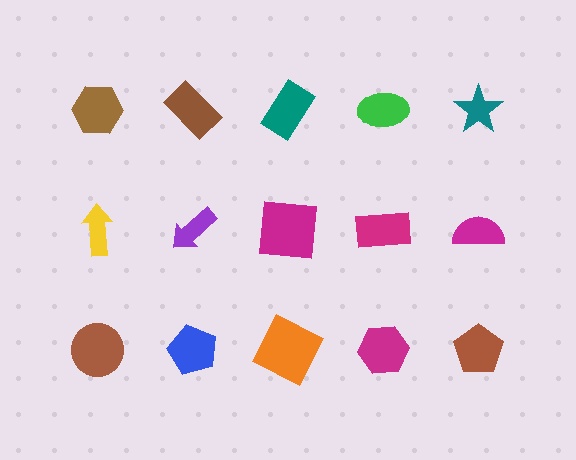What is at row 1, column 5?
A teal star.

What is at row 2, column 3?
A magenta square.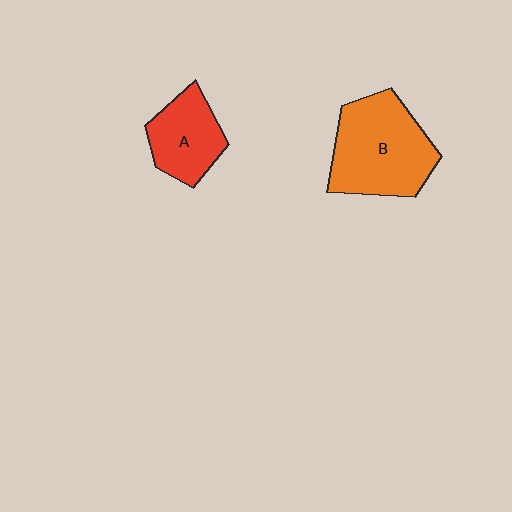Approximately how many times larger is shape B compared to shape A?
Approximately 1.7 times.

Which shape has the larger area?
Shape B (orange).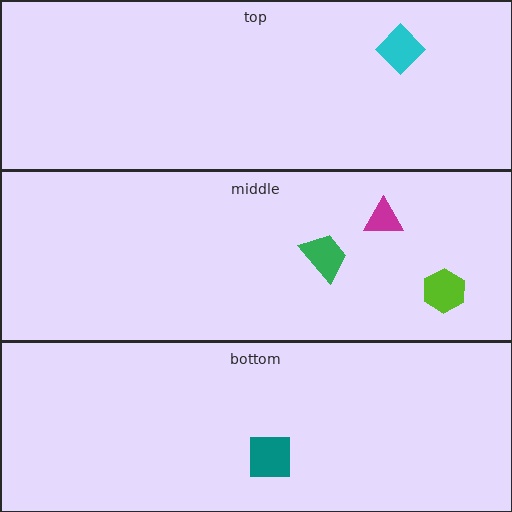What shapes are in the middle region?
The magenta triangle, the green trapezoid, the lime hexagon.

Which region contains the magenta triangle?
The middle region.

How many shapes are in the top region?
1.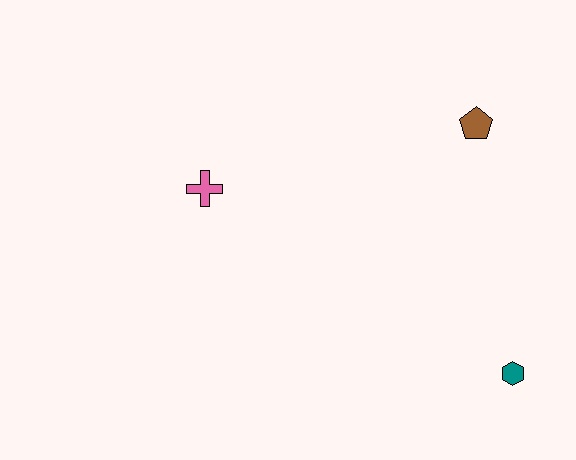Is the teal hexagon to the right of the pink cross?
Yes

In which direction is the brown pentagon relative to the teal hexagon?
The brown pentagon is above the teal hexagon.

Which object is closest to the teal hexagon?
The brown pentagon is closest to the teal hexagon.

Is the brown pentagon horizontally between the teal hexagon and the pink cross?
Yes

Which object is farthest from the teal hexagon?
The pink cross is farthest from the teal hexagon.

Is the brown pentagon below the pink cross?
No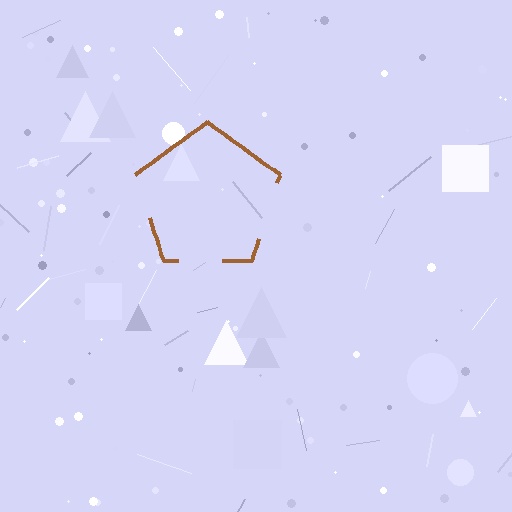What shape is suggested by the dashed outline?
The dashed outline suggests a pentagon.